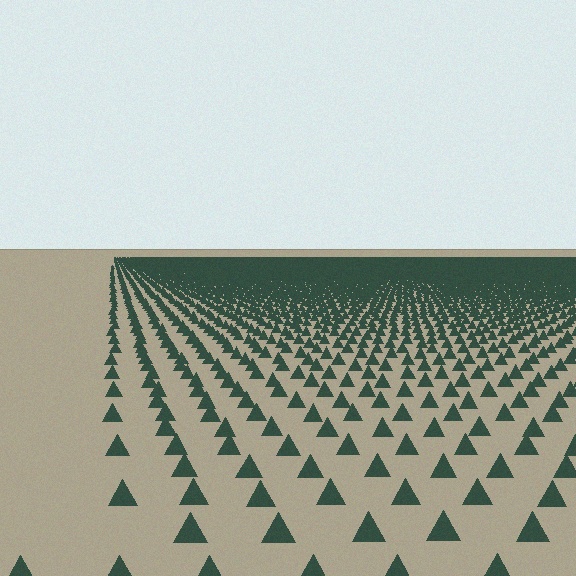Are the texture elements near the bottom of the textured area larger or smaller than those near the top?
Larger. Near the bottom, elements are closer to the viewer and appear at a bigger on-screen size.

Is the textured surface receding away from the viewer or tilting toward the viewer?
The surface is receding away from the viewer. Texture elements get smaller and denser toward the top.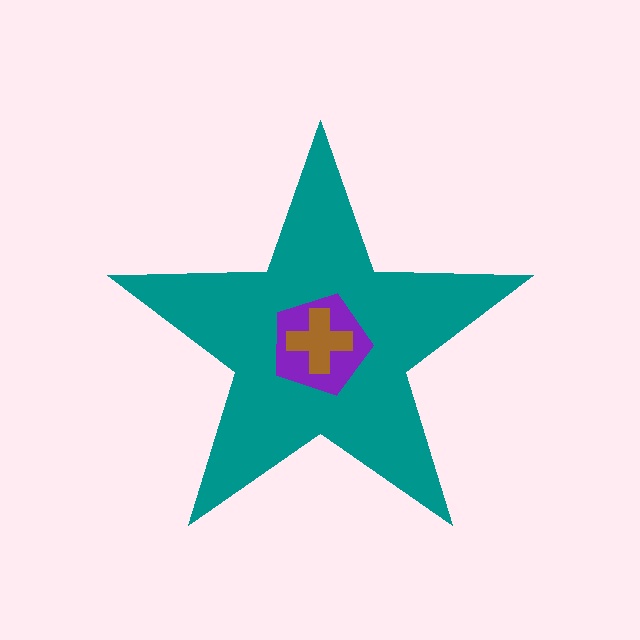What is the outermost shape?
The teal star.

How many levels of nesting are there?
3.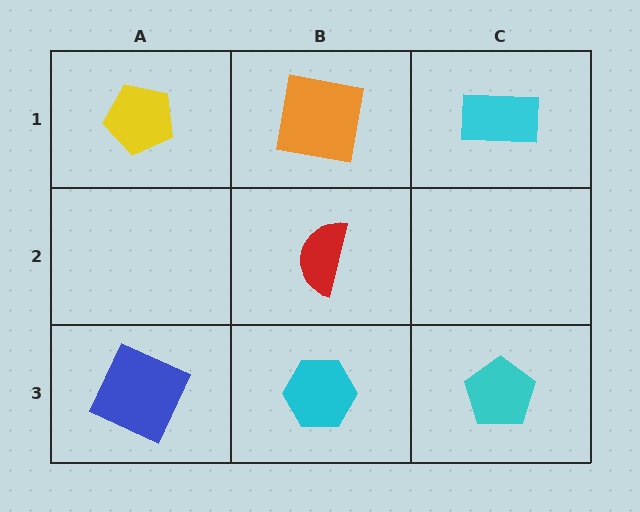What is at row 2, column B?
A red semicircle.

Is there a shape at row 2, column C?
No, that cell is empty.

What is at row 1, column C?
A cyan rectangle.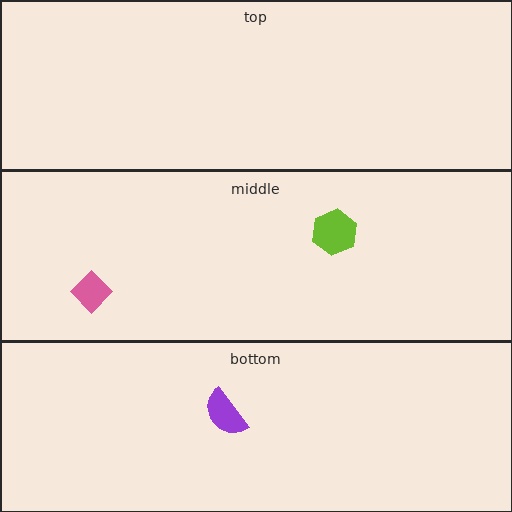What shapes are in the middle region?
The lime hexagon, the pink diamond.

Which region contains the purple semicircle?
The bottom region.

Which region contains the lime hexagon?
The middle region.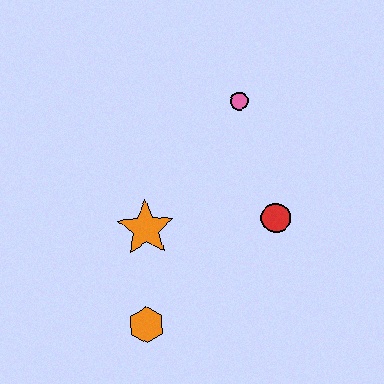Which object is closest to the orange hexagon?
The orange star is closest to the orange hexagon.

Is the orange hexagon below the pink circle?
Yes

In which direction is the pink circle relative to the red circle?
The pink circle is above the red circle.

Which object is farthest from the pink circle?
The orange hexagon is farthest from the pink circle.